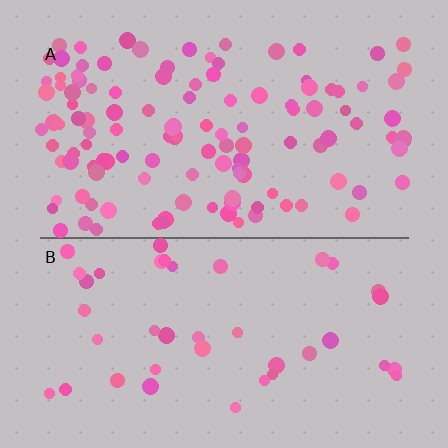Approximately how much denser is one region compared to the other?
Approximately 3.0× — region A over region B.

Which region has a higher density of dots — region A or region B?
A (the top).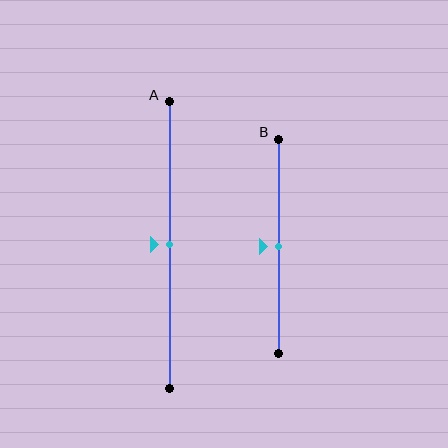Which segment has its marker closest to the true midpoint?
Segment A has its marker closest to the true midpoint.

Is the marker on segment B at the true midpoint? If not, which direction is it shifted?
Yes, the marker on segment B is at the true midpoint.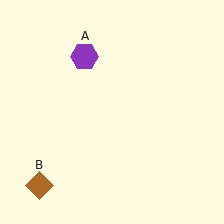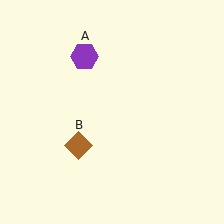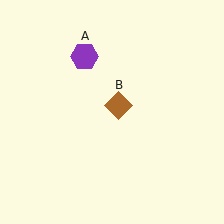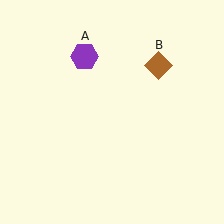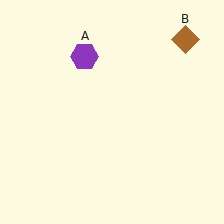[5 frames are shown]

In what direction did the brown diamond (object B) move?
The brown diamond (object B) moved up and to the right.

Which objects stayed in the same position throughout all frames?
Purple hexagon (object A) remained stationary.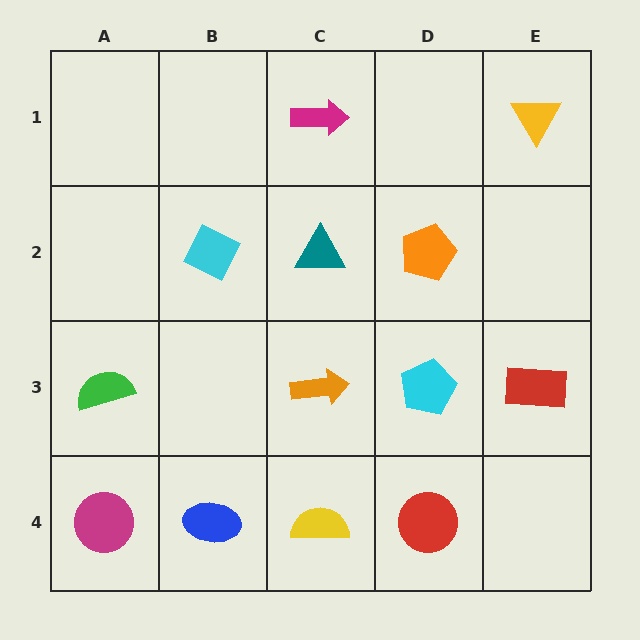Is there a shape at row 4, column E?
No, that cell is empty.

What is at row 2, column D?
An orange pentagon.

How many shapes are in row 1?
2 shapes.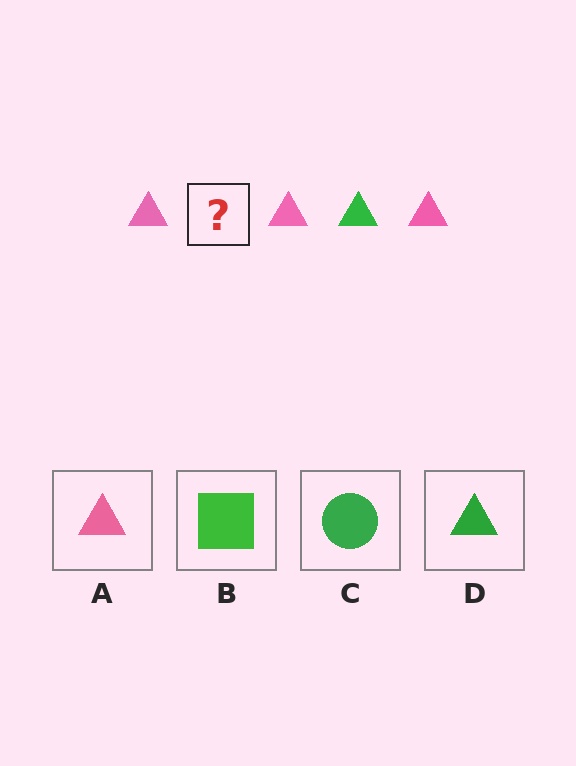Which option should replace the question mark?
Option D.